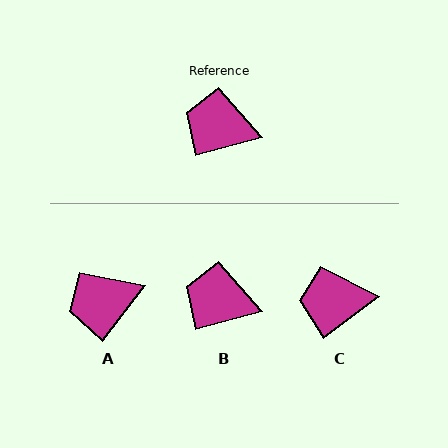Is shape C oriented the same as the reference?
No, it is off by about 21 degrees.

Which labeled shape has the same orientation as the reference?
B.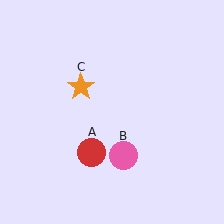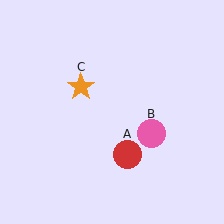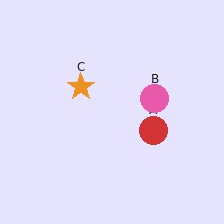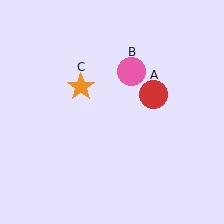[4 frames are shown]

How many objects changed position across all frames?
2 objects changed position: red circle (object A), pink circle (object B).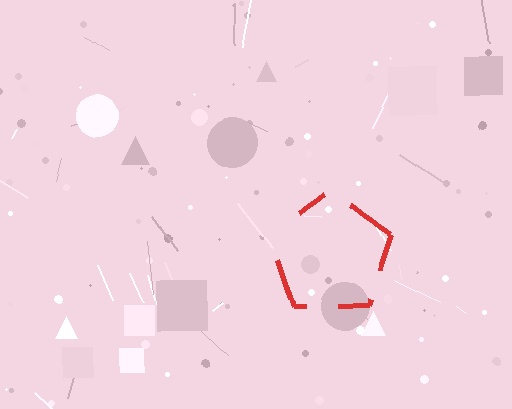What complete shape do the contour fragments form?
The contour fragments form a pentagon.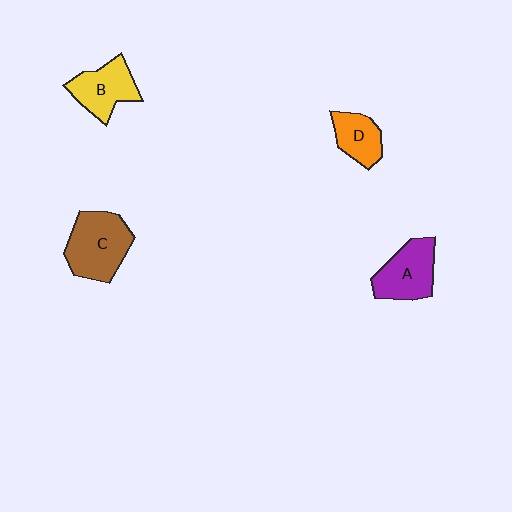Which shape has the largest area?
Shape C (brown).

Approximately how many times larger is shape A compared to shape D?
Approximately 1.5 times.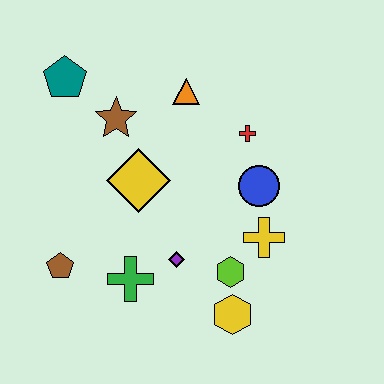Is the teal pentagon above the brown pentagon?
Yes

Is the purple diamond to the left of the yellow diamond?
No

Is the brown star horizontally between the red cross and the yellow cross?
No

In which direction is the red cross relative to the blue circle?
The red cross is above the blue circle.